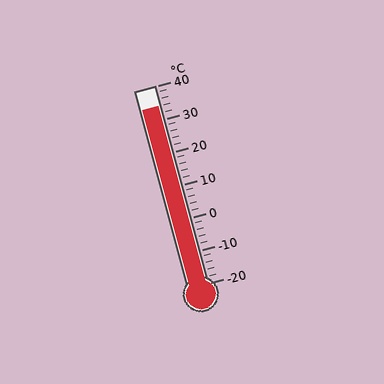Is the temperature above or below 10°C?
The temperature is above 10°C.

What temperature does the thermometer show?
The thermometer shows approximately 34°C.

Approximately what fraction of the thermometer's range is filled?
The thermometer is filled to approximately 90% of its range.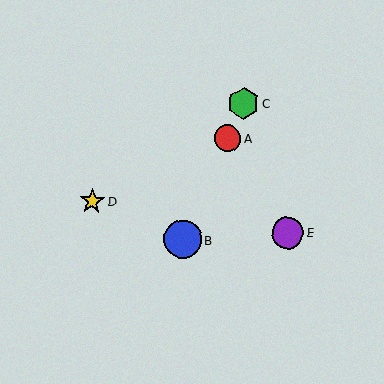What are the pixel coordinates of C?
Object C is at (243, 103).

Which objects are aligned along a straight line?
Objects A, B, C are aligned along a straight line.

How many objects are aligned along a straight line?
3 objects (A, B, C) are aligned along a straight line.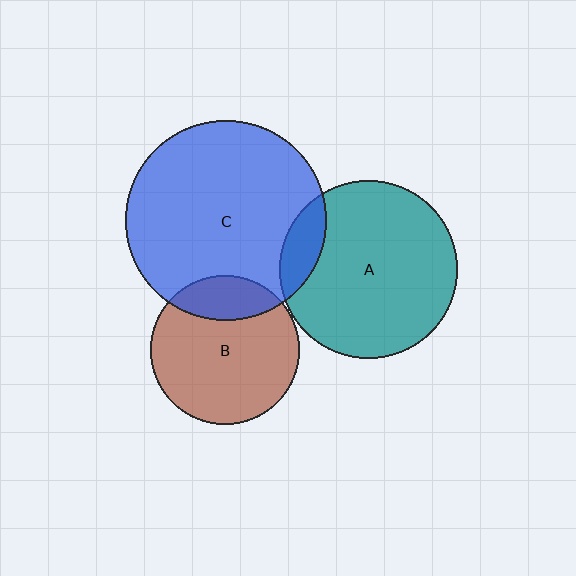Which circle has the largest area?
Circle C (blue).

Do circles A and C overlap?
Yes.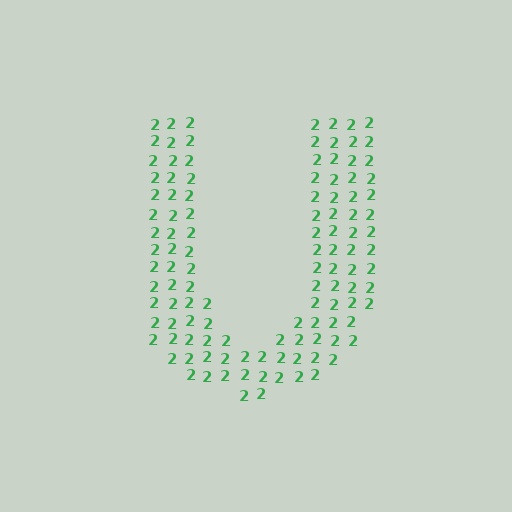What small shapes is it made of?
It is made of small digit 2's.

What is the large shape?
The large shape is the letter U.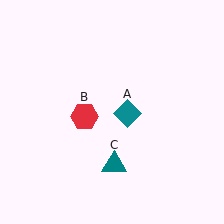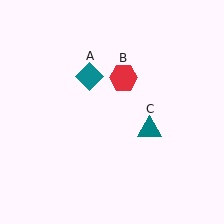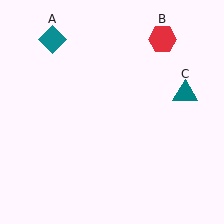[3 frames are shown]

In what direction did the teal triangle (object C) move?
The teal triangle (object C) moved up and to the right.